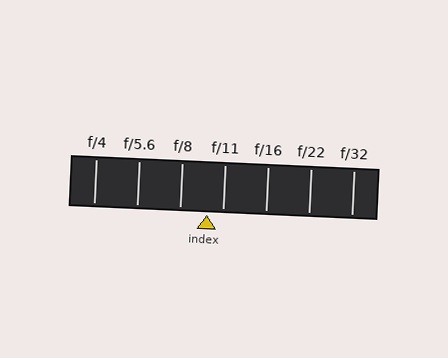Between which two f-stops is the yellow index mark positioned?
The index mark is between f/8 and f/11.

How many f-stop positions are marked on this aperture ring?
There are 7 f-stop positions marked.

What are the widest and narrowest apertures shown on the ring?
The widest aperture shown is f/4 and the narrowest is f/32.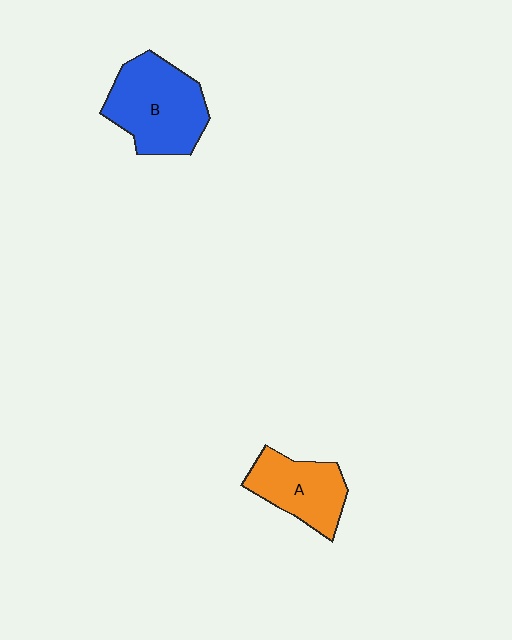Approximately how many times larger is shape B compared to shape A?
Approximately 1.4 times.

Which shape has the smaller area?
Shape A (orange).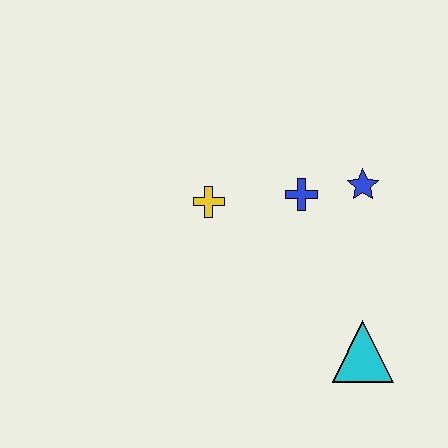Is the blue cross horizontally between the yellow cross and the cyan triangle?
Yes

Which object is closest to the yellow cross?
The blue cross is closest to the yellow cross.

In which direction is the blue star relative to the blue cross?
The blue star is to the right of the blue cross.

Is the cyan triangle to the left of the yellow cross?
No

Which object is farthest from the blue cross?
The cyan triangle is farthest from the blue cross.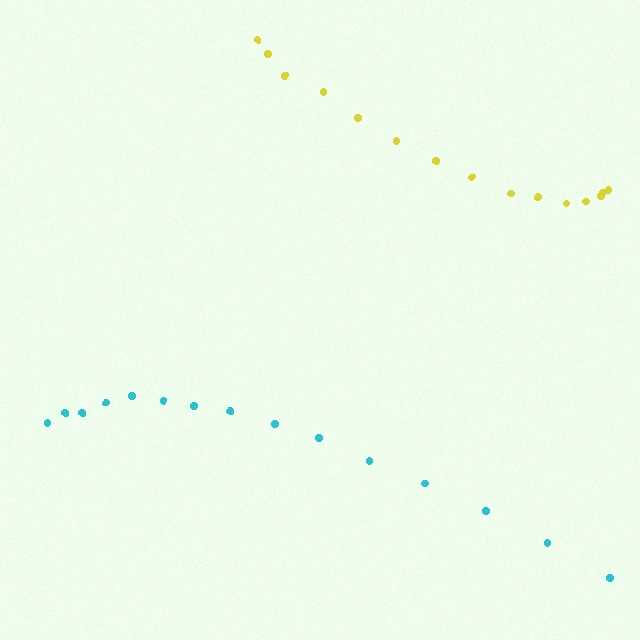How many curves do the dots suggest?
There are 2 distinct paths.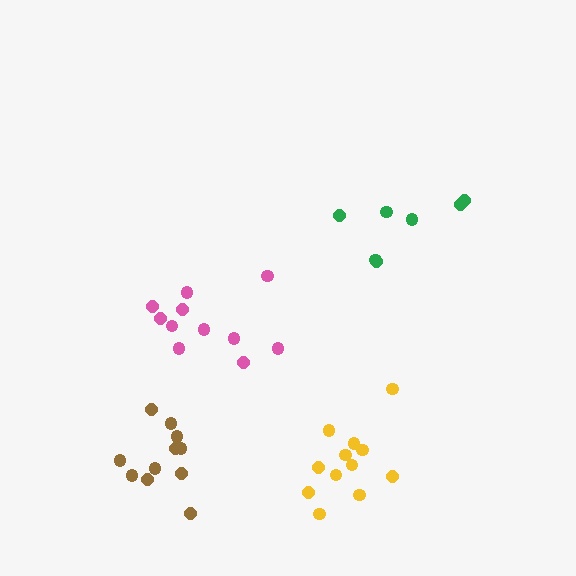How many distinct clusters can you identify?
There are 4 distinct clusters.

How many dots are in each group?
Group 1: 11 dots, Group 2: 7 dots, Group 3: 12 dots, Group 4: 11 dots (41 total).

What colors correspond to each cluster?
The clusters are colored: pink, green, yellow, brown.